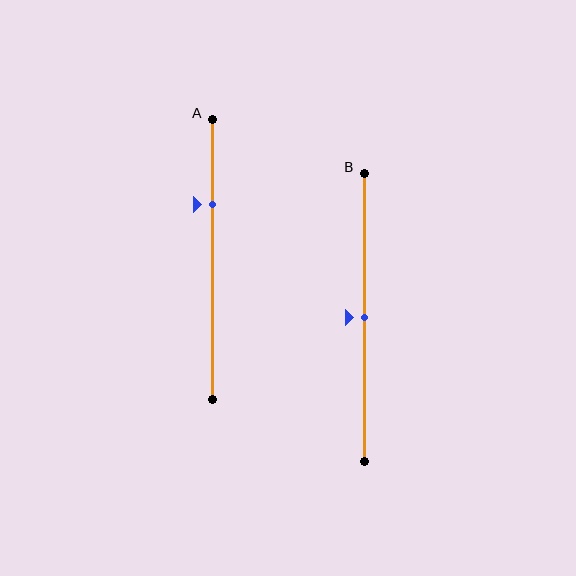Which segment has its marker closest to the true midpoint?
Segment B has its marker closest to the true midpoint.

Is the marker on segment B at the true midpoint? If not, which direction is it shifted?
Yes, the marker on segment B is at the true midpoint.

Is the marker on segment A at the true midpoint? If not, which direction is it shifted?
No, the marker on segment A is shifted upward by about 20% of the segment length.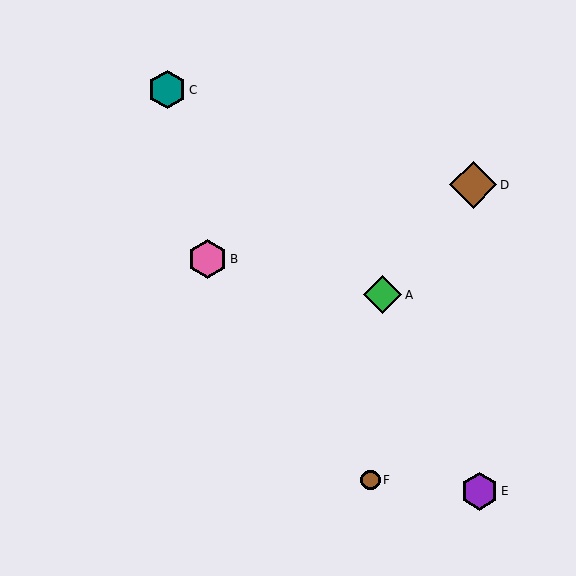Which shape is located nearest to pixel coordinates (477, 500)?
The purple hexagon (labeled E) at (480, 491) is nearest to that location.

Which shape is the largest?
The brown diamond (labeled D) is the largest.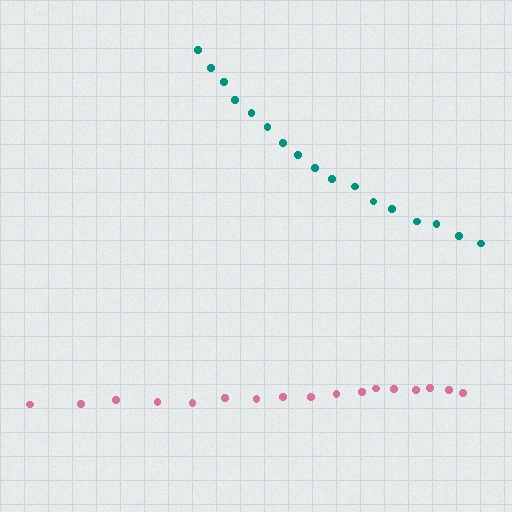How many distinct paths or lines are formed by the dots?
There are 2 distinct paths.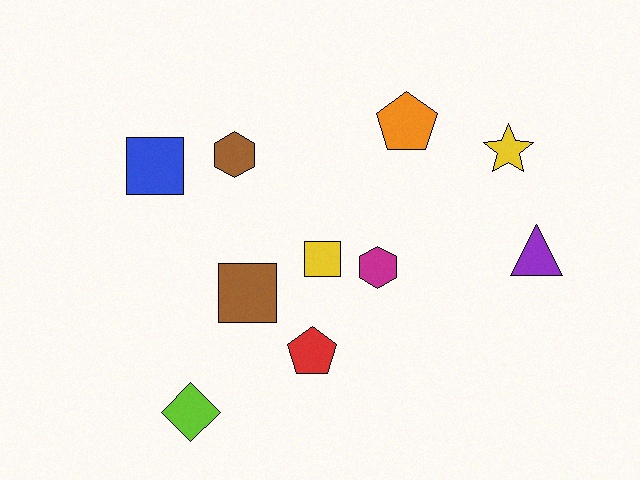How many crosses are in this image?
There are no crosses.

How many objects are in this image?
There are 10 objects.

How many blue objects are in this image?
There is 1 blue object.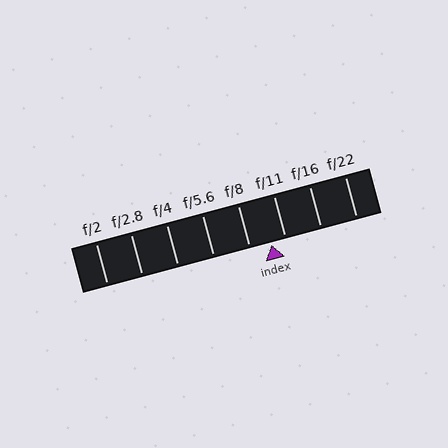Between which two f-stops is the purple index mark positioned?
The index mark is between f/8 and f/11.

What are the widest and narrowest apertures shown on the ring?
The widest aperture shown is f/2 and the narrowest is f/22.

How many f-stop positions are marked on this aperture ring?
There are 8 f-stop positions marked.